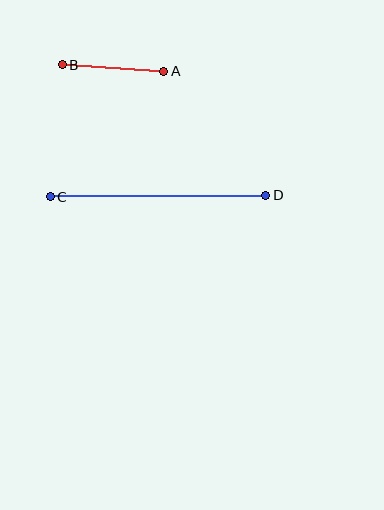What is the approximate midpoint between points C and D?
The midpoint is at approximately (158, 196) pixels.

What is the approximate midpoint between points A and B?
The midpoint is at approximately (113, 68) pixels.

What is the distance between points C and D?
The distance is approximately 216 pixels.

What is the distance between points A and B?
The distance is approximately 102 pixels.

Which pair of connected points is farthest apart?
Points C and D are farthest apart.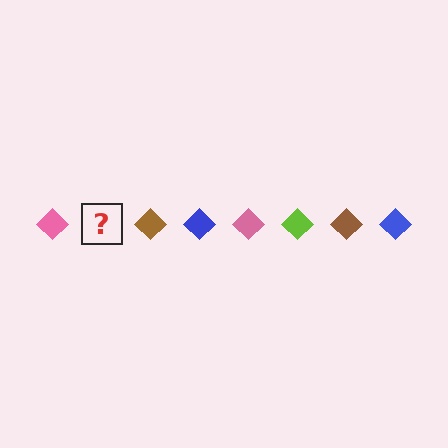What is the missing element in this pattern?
The missing element is a lime diamond.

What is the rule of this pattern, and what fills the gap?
The rule is that the pattern cycles through pink, lime, brown, blue diamonds. The gap should be filled with a lime diamond.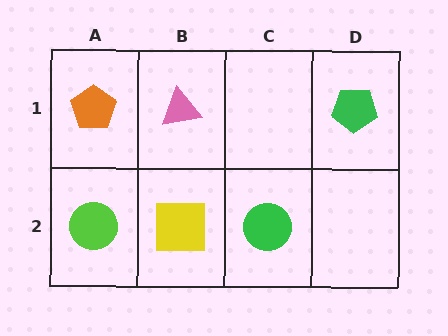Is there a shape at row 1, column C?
No, that cell is empty.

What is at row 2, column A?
A lime circle.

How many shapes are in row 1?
3 shapes.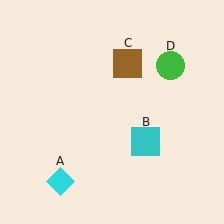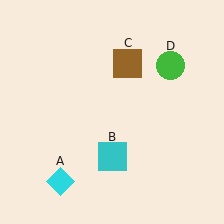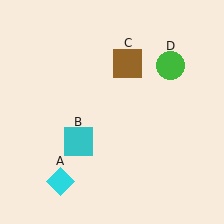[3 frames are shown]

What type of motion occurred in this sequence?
The cyan square (object B) rotated clockwise around the center of the scene.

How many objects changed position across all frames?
1 object changed position: cyan square (object B).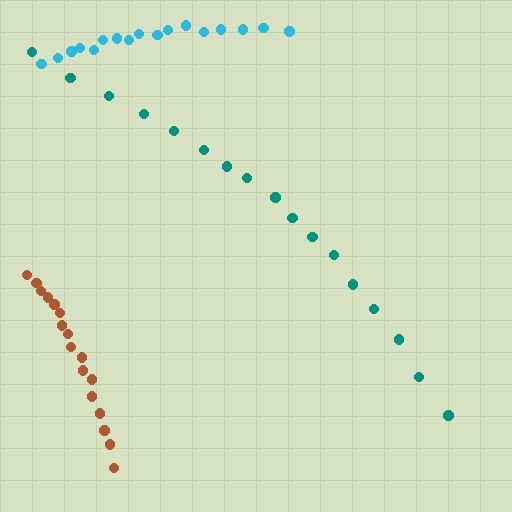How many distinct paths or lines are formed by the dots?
There are 3 distinct paths.